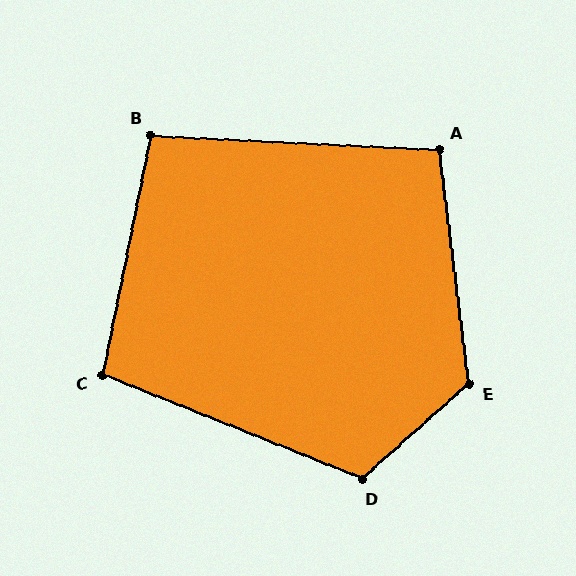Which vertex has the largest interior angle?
E, at approximately 124 degrees.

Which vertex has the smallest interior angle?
B, at approximately 99 degrees.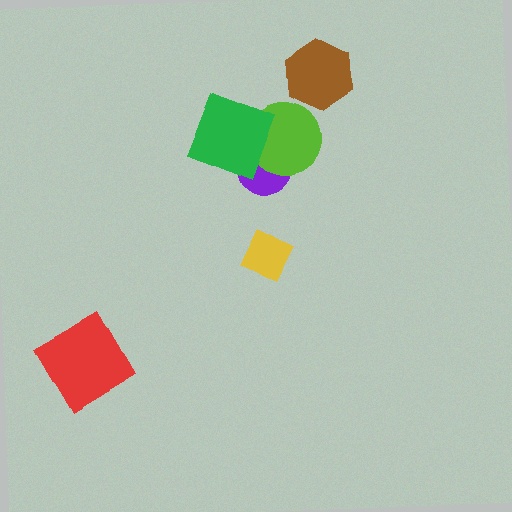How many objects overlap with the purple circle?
2 objects overlap with the purple circle.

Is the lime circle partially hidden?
Yes, it is partially covered by another shape.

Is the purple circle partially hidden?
Yes, it is partially covered by another shape.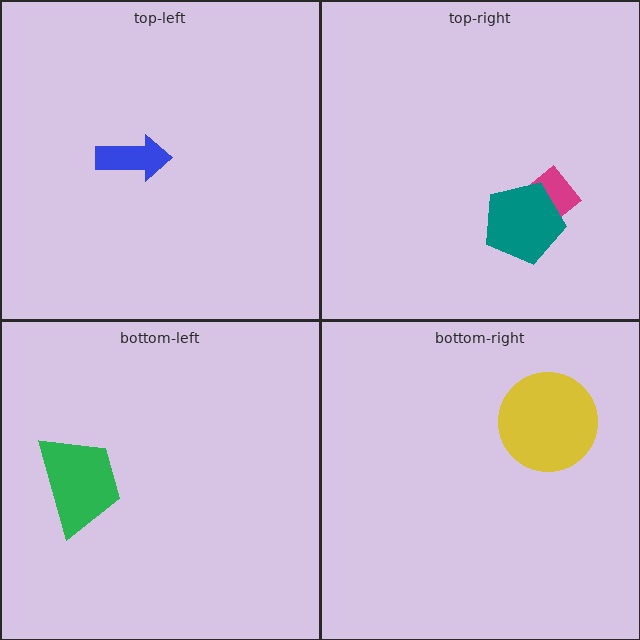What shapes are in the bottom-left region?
The green trapezoid.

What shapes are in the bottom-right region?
The yellow circle.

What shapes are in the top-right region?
The magenta rectangle, the teal pentagon.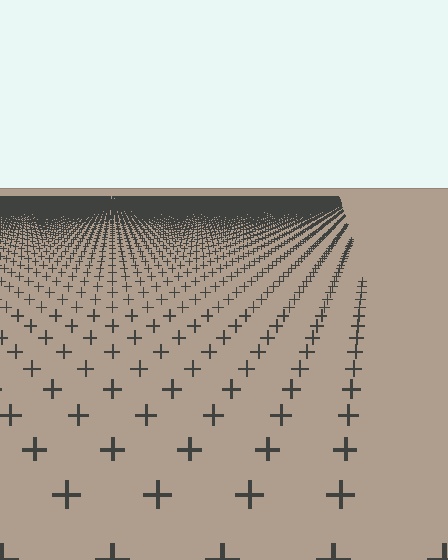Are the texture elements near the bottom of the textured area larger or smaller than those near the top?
Larger. Near the bottom, elements are closer to the viewer and appear at a bigger on-screen size.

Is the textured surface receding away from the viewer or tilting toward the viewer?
The surface is receding away from the viewer. Texture elements get smaller and denser toward the top.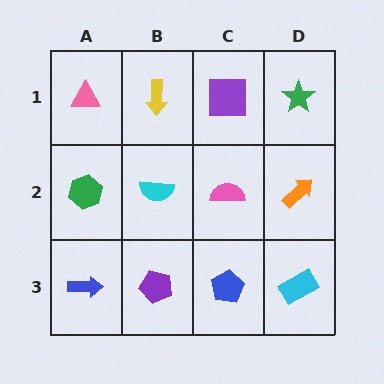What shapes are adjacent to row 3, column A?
A green hexagon (row 2, column A), a purple pentagon (row 3, column B).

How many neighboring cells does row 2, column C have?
4.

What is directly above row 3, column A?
A green hexagon.